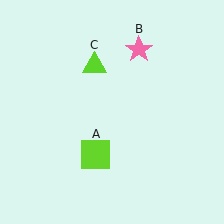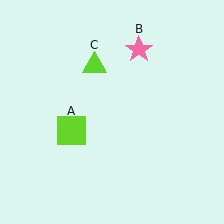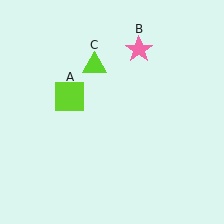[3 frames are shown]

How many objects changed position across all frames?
1 object changed position: lime square (object A).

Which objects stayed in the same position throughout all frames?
Pink star (object B) and lime triangle (object C) remained stationary.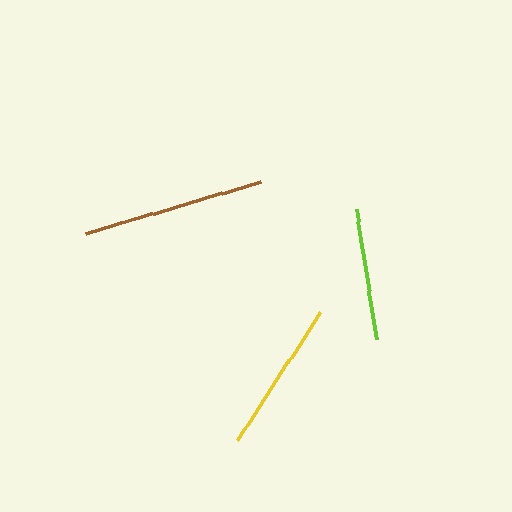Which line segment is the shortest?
The lime line is the shortest at approximately 131 pixels.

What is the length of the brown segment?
The brown segment is approximately 183 pixels long.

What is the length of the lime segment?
The lime segment is approximately 131 pixels long.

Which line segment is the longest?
The brown line is the longest at approximately 183 pixels.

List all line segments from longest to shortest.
From longest to shortest: brown, yellow, lime.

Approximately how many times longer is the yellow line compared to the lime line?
The yellow line is approximately 1.2 times the length of the lime line.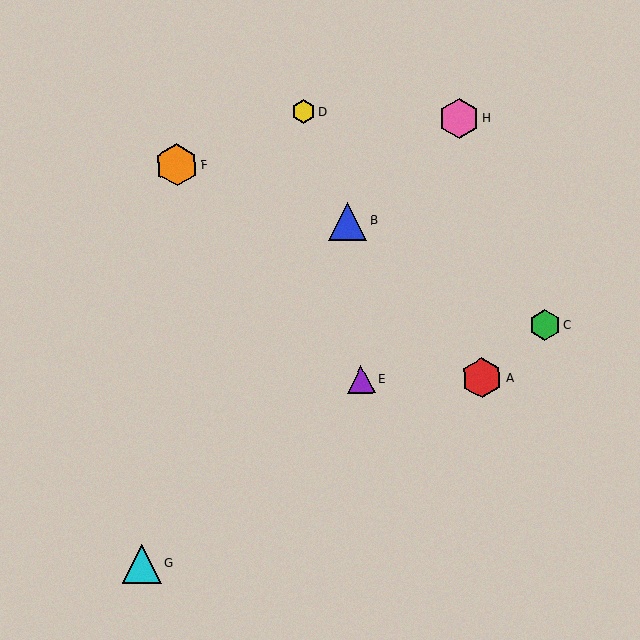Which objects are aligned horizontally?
Objects A, E are aligned horizontally.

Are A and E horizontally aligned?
Yes, both are at y≈378.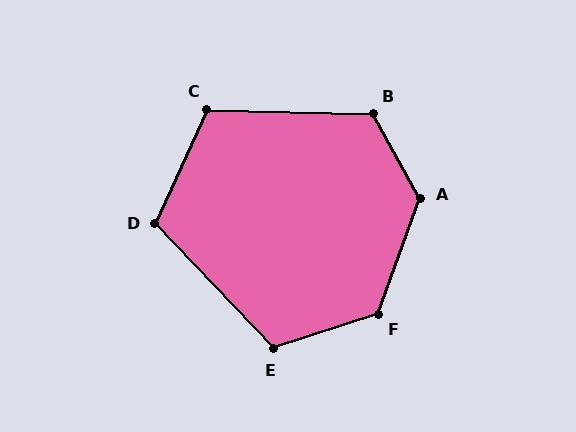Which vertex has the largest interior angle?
A, at approximately 131 degrees.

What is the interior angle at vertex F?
Approximately 128 degrees (obtuse).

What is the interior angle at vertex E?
Approximately 115 degrees (obtuse).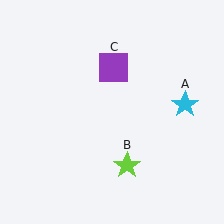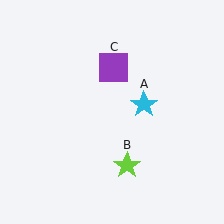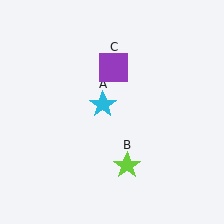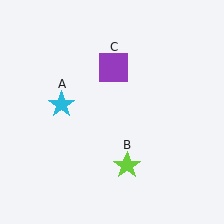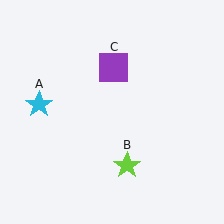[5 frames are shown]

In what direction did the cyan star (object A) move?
The cyan star (object A) moved left.